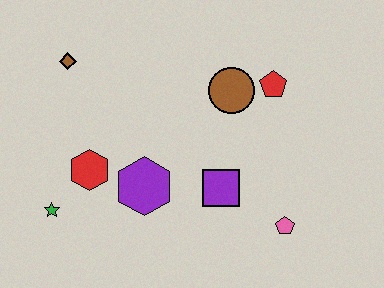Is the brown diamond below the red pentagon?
No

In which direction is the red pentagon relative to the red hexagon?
The red pentagon is to the right of the red hexagon.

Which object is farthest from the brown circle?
The green star is farthest from the brown circle.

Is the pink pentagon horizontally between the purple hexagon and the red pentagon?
No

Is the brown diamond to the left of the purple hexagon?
Yes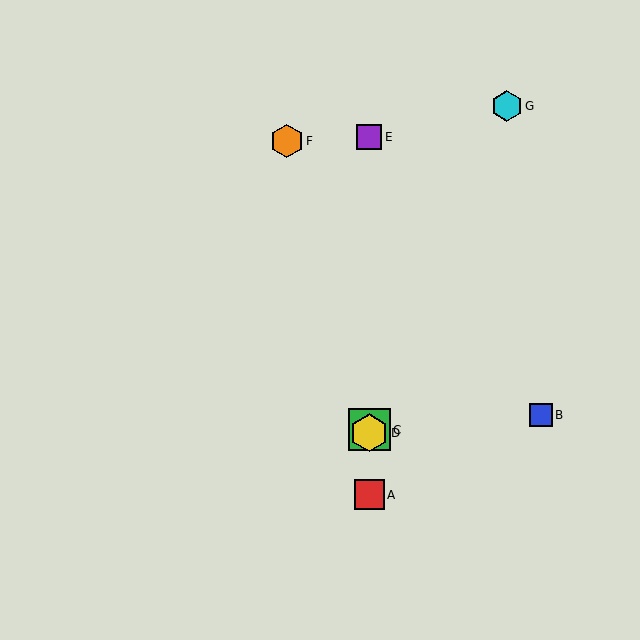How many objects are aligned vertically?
4 objects (A, C, D, E) are aligned vertically.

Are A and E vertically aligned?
Yes, both are at x≈369.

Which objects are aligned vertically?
Objects A, C, D, E are aligned vertically.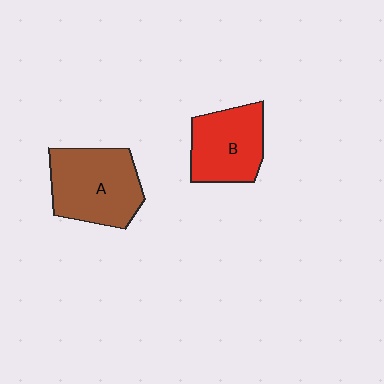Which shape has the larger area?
Shape A (brown).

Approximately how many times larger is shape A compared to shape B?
Approximately 1.2 times.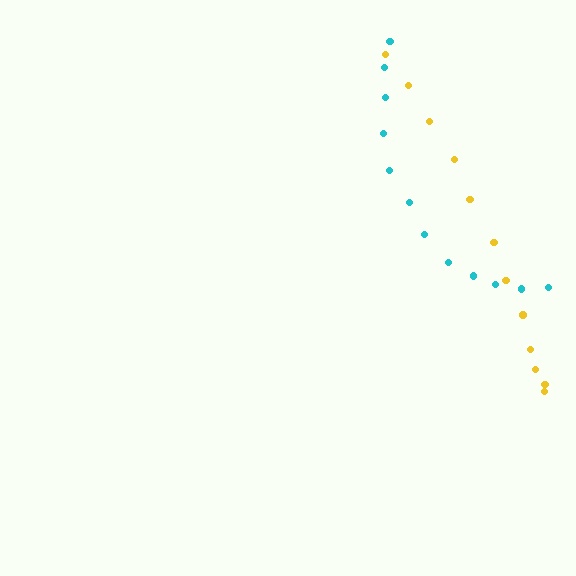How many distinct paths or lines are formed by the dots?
There are 2 distinct paths.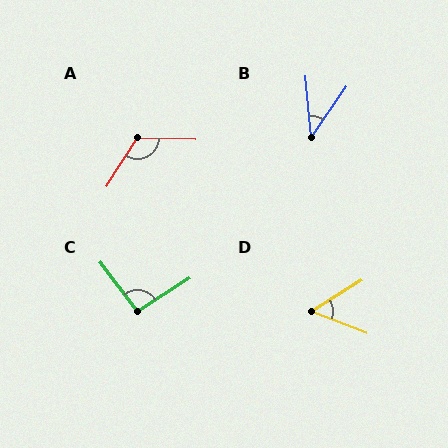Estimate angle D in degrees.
Approximately 54 degrees.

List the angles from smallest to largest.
B (40°), D (54°), C (94°), A (121°).